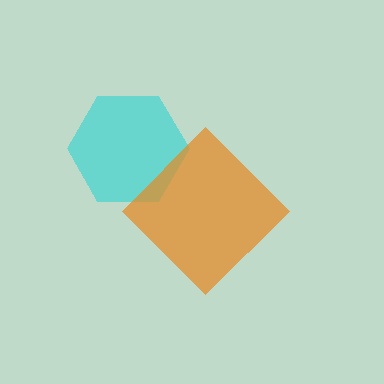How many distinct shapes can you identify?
There are 2 distinct shapes: a cyan hexagon, an orange diamond.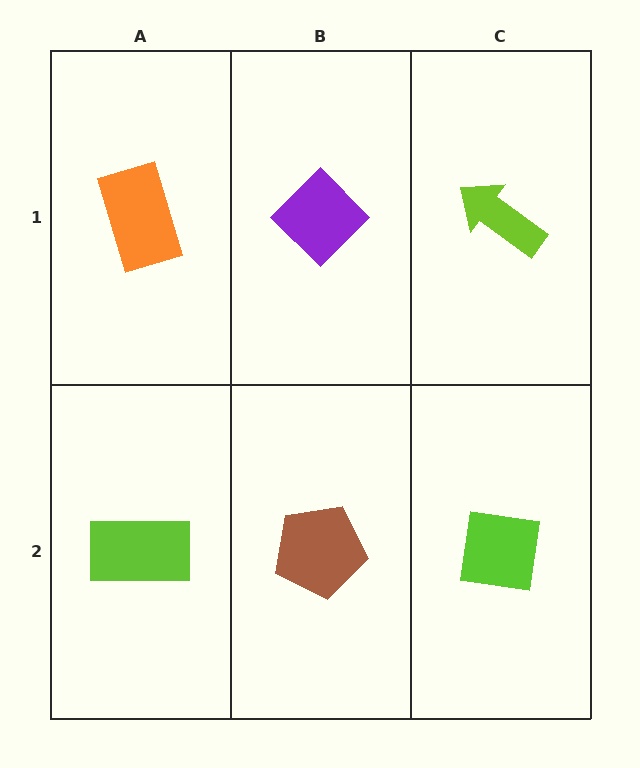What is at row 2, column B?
A brown pentagon.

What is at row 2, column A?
A lime rectangle.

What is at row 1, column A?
An orange rectangle.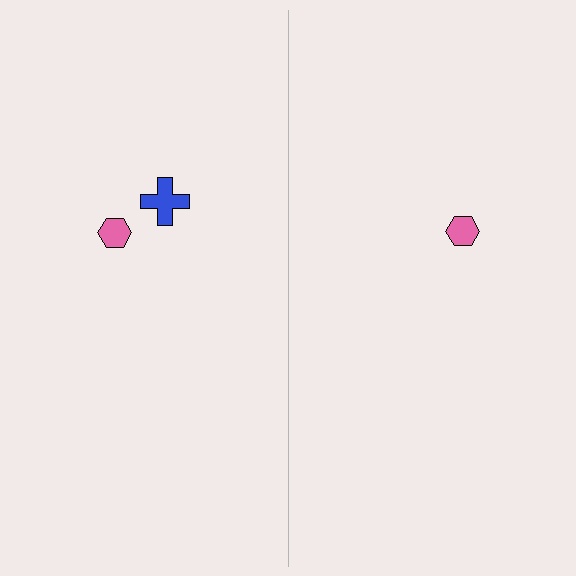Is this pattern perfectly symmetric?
No, the pattern is not perfectly symmetric. A blue cross is missing from the right side.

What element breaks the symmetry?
A blue cross is missing from the right side.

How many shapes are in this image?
There are 3 shapes in this image.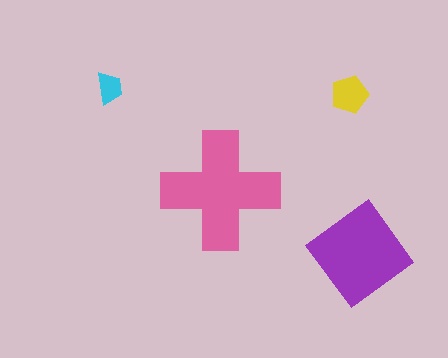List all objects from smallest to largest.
The cyan trapezoid, the yellow pentagon, the purple diamond, the pink cross.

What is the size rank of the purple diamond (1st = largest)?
2nd.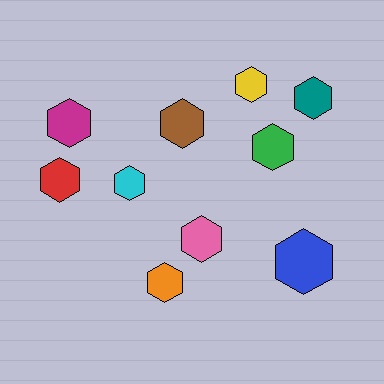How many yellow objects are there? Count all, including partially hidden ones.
There is 1 yellow object.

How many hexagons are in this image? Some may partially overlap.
There are 10 hexagons.